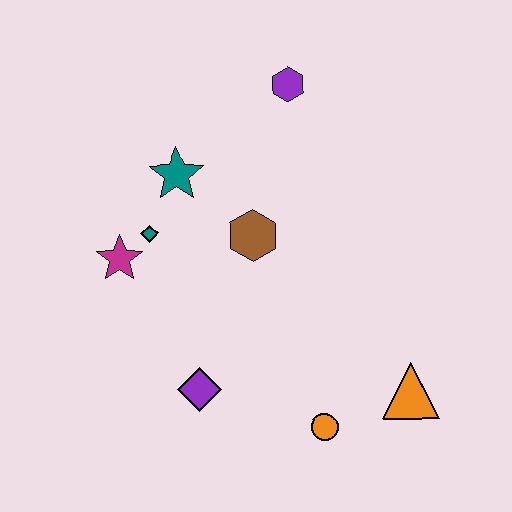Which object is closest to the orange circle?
The orange triangle is closest to the orange circle.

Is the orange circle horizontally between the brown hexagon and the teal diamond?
No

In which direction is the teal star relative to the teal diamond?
The teal star is above the teal diamond.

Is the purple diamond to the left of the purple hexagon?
Yes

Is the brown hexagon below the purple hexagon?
Yes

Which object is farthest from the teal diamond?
The orange triangle is farthest from the teal diamond.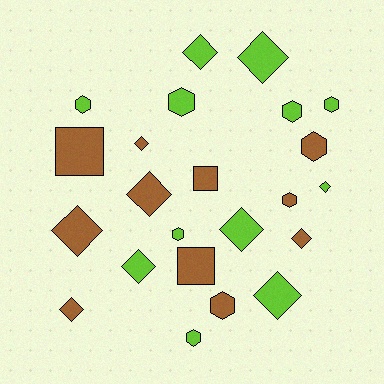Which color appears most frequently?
Lime, with 12 objects.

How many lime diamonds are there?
There are 6 lime diamonds.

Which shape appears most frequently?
Diamond, with 11 objects.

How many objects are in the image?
There are 23 objects.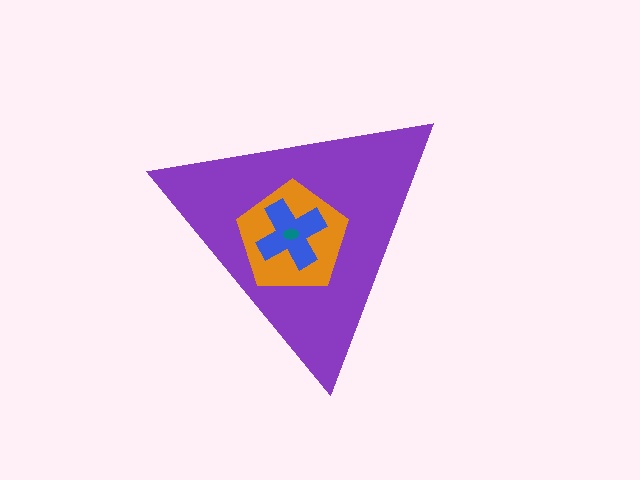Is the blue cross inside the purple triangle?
Yes.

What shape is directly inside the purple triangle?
The orange pentagon.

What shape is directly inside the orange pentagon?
The blue cross.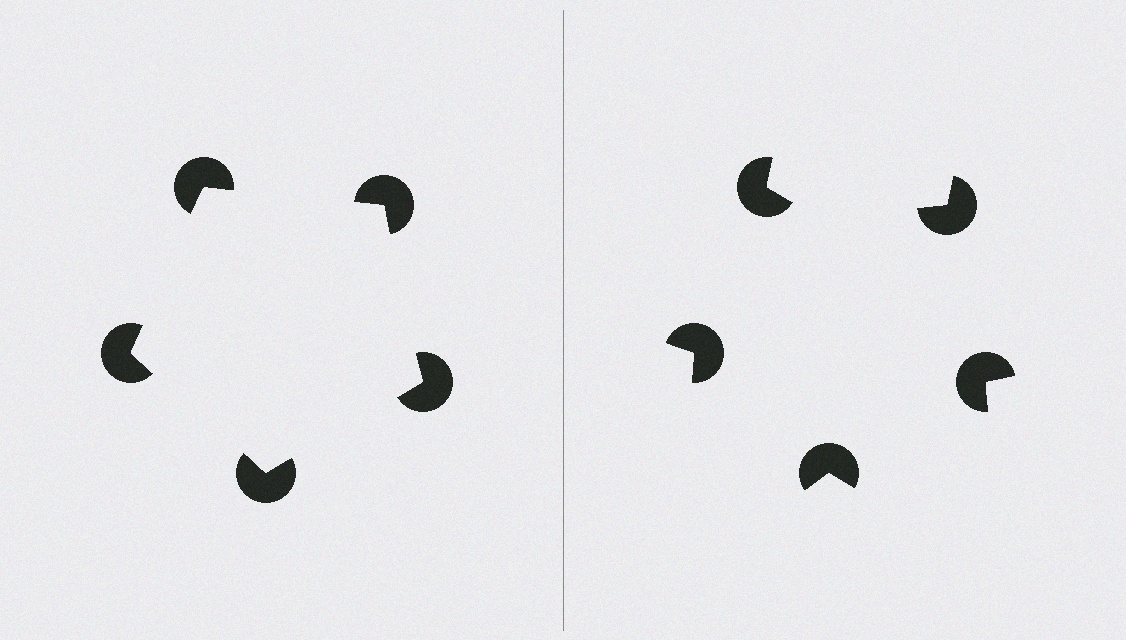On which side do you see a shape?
An illusory pentagon appears on the left side. On the right side the wedge cuts are rotated, so no coherent shape forms.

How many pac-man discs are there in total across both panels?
10 — 5 on each side.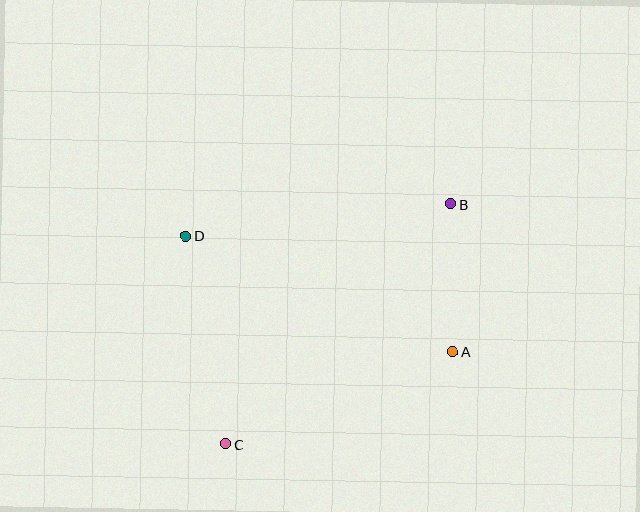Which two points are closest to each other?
Points A and B are closest to each other.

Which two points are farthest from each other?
Points B and C are farthest from each other.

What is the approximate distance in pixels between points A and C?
The distance between A and C is approximately 246 pixels.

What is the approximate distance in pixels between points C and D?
The distance between C and D is approximately 212 pixels.